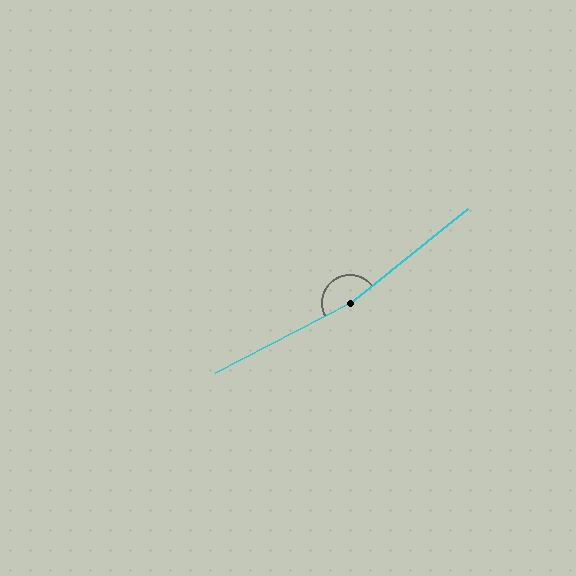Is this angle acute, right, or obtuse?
It is obtuse.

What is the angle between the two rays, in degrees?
Approximately 169 degrees.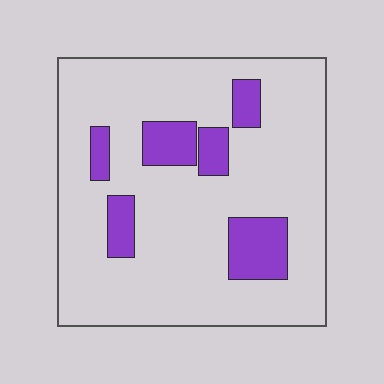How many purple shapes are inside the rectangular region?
6.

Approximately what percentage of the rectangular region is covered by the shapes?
Approximately 15%.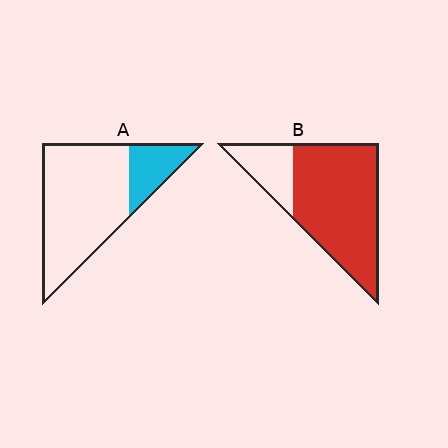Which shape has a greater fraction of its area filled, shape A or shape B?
Shape B.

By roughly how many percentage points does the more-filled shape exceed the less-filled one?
By roughly 55 percentage points (B over A).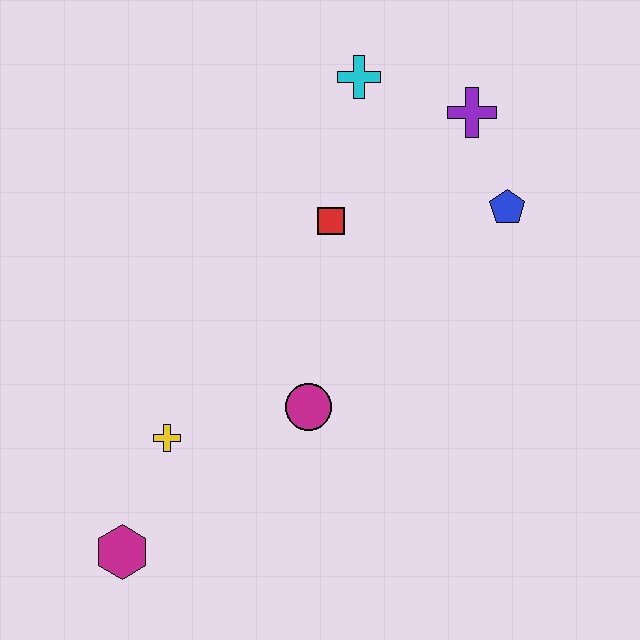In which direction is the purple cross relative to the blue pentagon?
The purple cross is above the blue pentagon.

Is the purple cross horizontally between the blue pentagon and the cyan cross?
Yes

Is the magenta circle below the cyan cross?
Yes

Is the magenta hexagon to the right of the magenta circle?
No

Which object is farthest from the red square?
The magenta hexagon is farthest from the red square.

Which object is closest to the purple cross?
The blue pentagon is closest to the purple cross.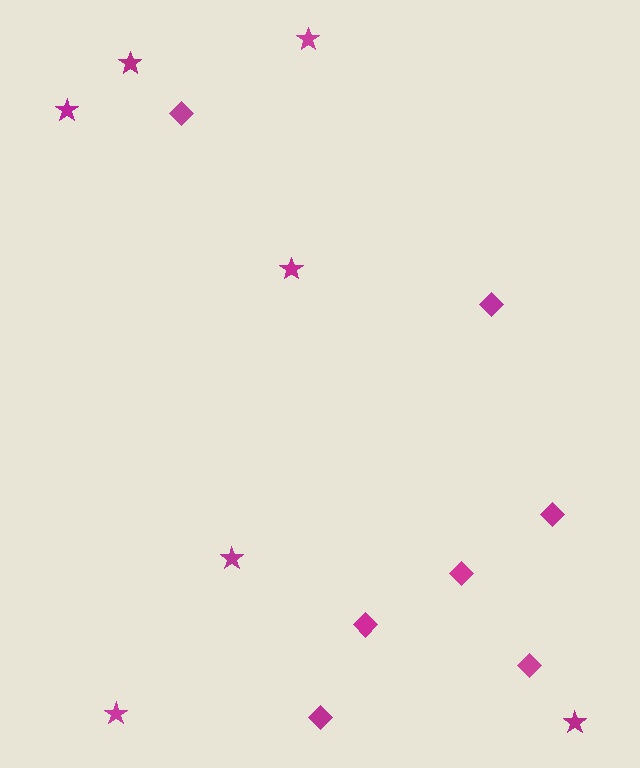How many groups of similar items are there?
There are 2 groups: one group of diamonds (7) and one group of stars (7).